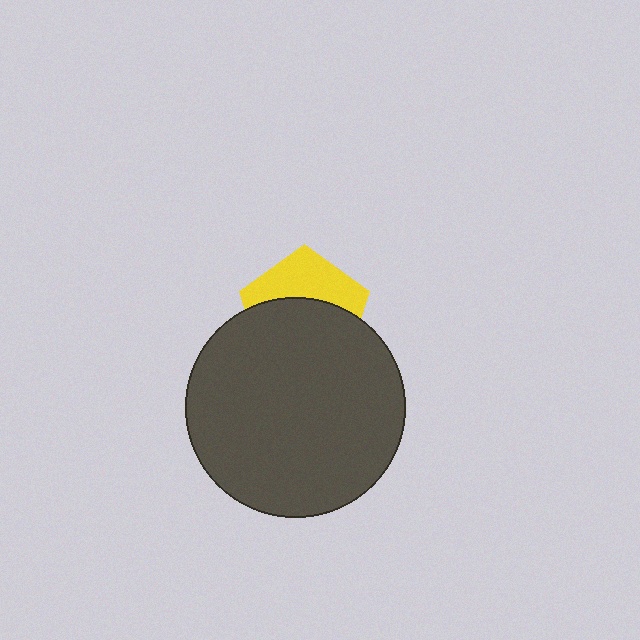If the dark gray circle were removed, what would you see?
You would see the complete yellow pentagon.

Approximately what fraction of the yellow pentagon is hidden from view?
Roughly 60% of the yellow pentagon is hidden behind the dark gray circle.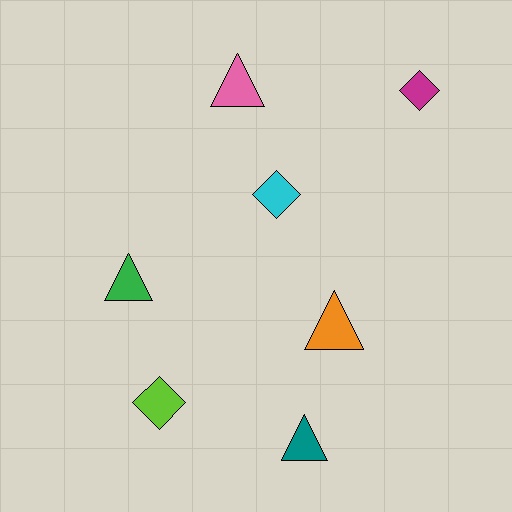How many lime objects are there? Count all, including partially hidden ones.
There is 1 lime object.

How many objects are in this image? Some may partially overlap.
There are 7 objects.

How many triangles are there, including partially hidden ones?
There are 4 triangles.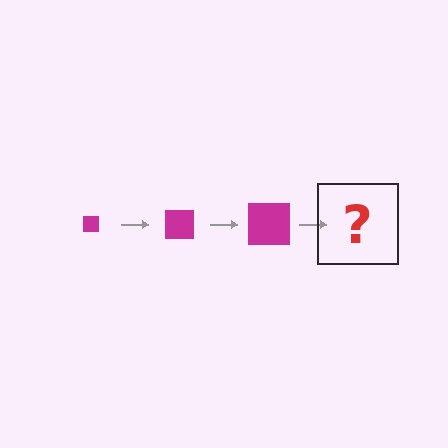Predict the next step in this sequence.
The next step is a magenta square, larger than the previous one.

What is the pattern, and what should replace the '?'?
The pattern is that the square gets progressively larger each step. The '?' should be a magenta square, larger than the previous one.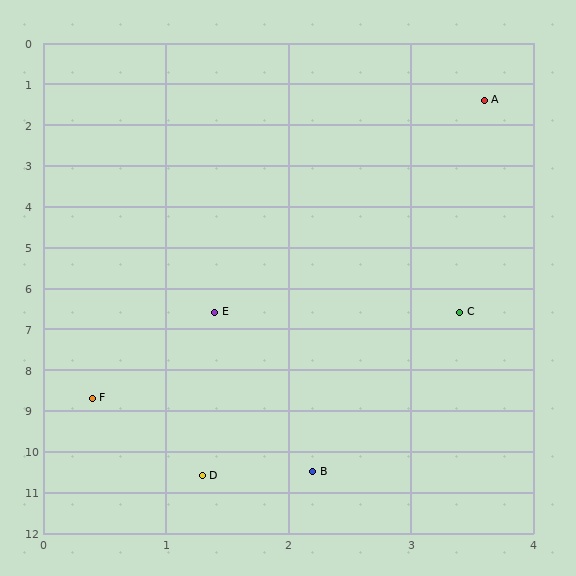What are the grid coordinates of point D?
Point D is at approximately (1.3, 10.6).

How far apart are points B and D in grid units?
Points B and D are about 0.9 grid units apart.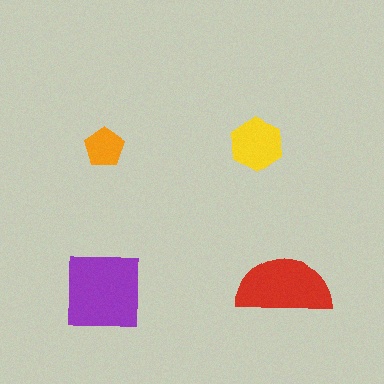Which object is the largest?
The purple square.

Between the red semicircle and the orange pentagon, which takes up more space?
The red semicircle.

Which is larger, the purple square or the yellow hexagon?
The purple square.